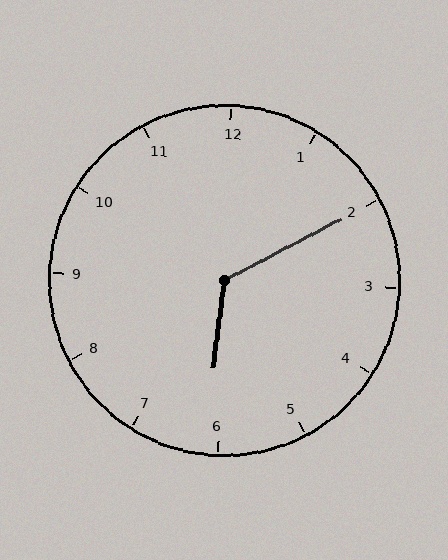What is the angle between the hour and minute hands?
Approximately 125 degrees.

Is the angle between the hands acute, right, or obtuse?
It is obtuse.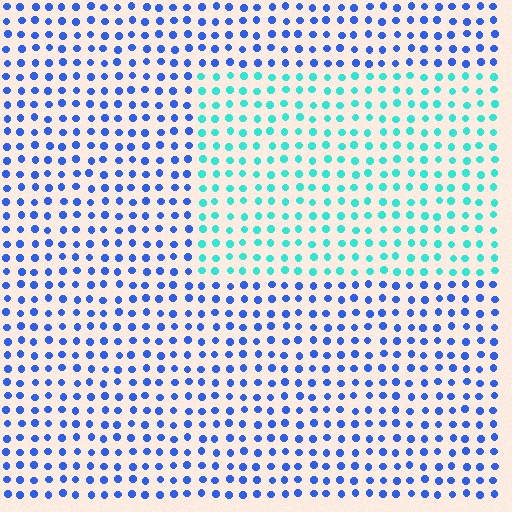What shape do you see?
I see a rectangle.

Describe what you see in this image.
The image is filled with small blue elements in a uniform arrangement. A rectangle-shaped region is visible where the elements are tinted to a slightly different hue, forming a subtle color boundary.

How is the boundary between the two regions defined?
The boundary is defined purely by a slight shift in hue (about 51 degrees). Spacing, size, and orientation are identical on both sides.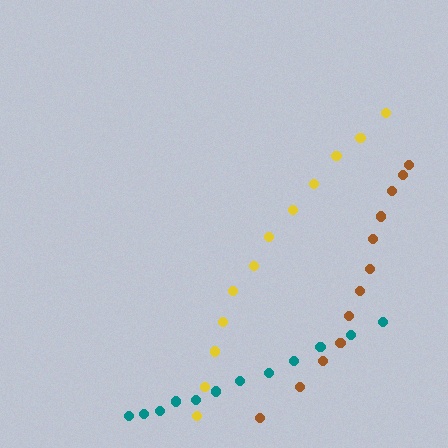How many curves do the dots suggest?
There are 3 distinct paths.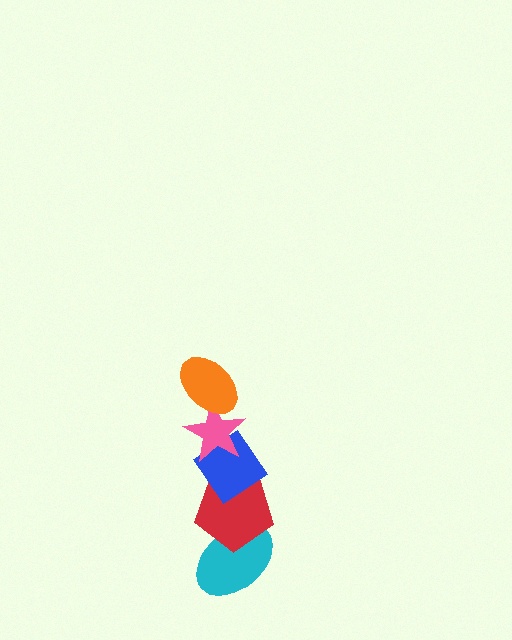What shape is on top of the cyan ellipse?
The red pentagon is on top of the cyan ellipse.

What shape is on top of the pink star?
The orange ellipse is on top of the pink star.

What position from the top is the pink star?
The pink star is 2nd from the top.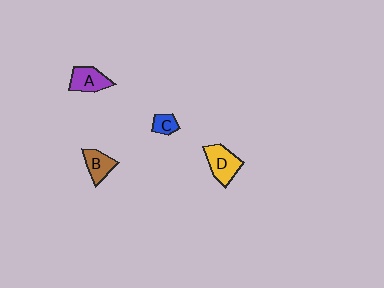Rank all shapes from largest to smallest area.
From largest to smallest: D (yellow), A (purple), B (brown), C (blue).